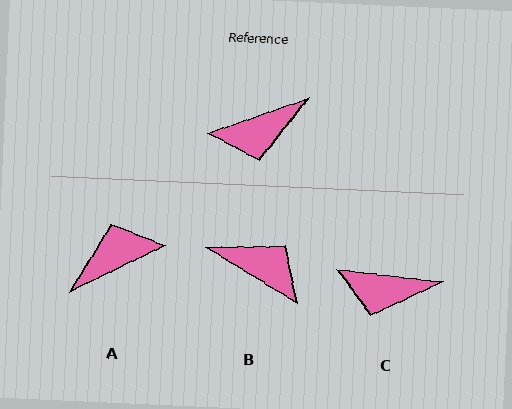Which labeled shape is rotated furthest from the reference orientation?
A, about 174 degrees away.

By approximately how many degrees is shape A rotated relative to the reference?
Approximately 174 degrees clockwise.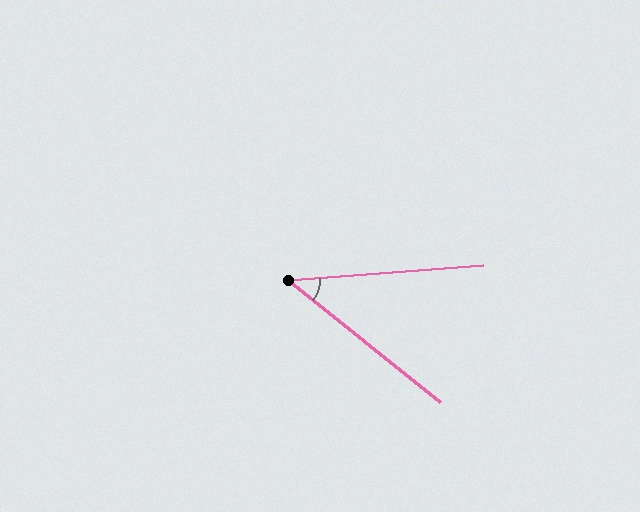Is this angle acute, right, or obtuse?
It is acute.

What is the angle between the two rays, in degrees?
Approximately 43 degrees.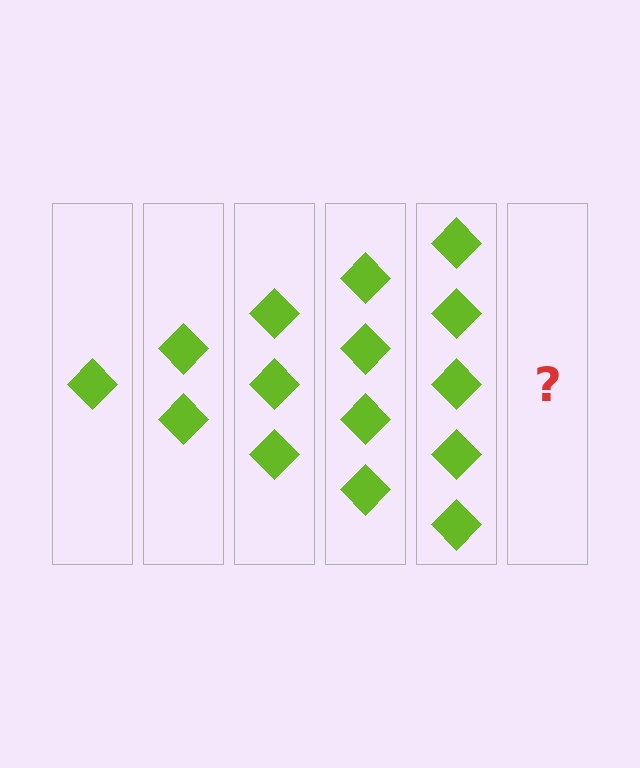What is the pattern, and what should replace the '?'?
The pattern is that each step adds one more diamond. The '?' should be 6 diamonds.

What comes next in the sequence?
The next element should be 6 diamonds.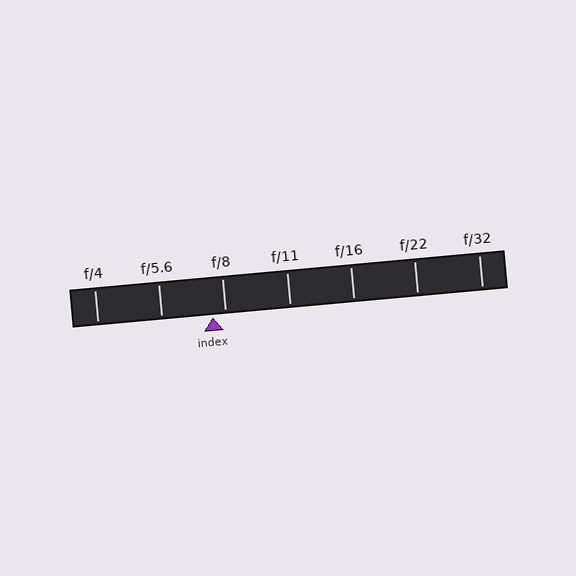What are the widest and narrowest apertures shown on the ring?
The widest aperture shown is f/4 and the narrowest is f/32.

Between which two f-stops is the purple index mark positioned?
The index mark is between f/5.6 and f/8.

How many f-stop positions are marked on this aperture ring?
There are 7 f-stop positions marked.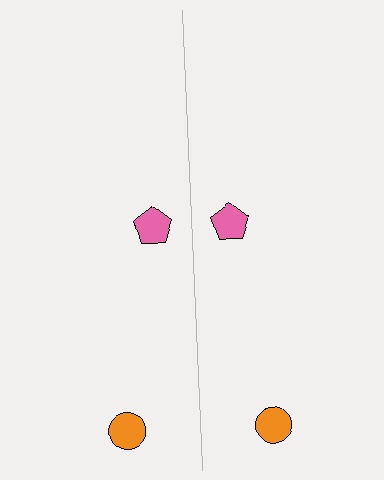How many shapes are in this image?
There are 4 shapes in this image.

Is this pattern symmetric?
Yes, this pattern has bilateral (reflection) symmetry.